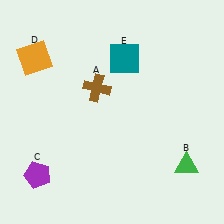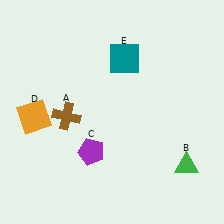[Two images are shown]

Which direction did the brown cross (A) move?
The brown cross (A) moved left.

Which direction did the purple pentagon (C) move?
The purple pentagon (C) moved right.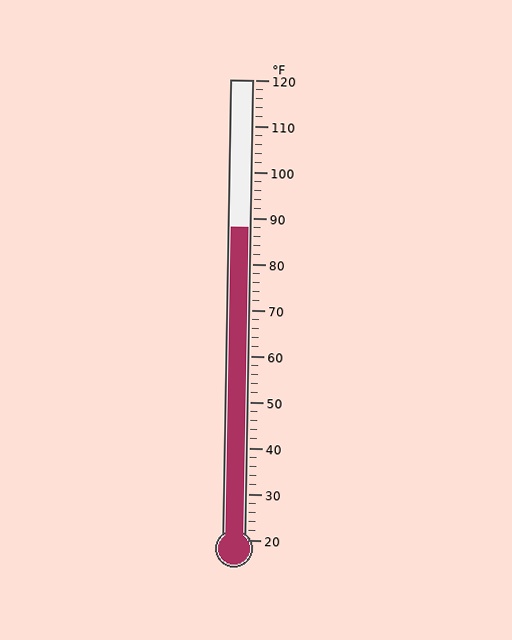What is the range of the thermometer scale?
The thermometer scale ranges from 20°F to 120°F.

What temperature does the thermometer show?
The thermometer shows approximately 88°F.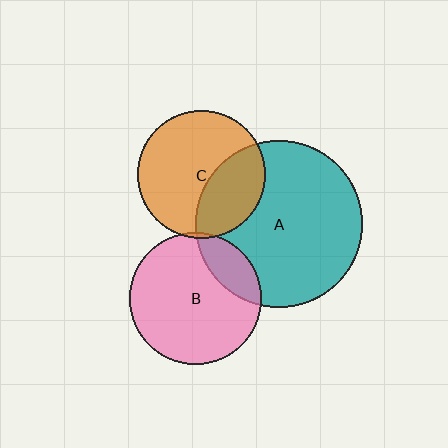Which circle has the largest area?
Circle A (teal).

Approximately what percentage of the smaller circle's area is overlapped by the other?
Approximately 5%.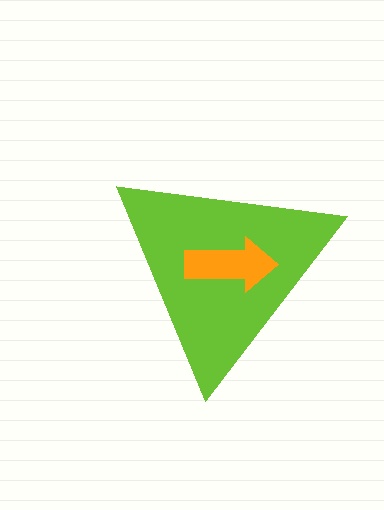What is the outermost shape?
The lime triangle.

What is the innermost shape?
The orange arrow.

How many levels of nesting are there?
2.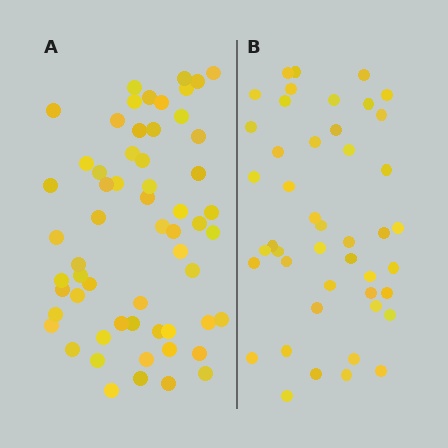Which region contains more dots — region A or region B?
Region A (the left region) has more dots.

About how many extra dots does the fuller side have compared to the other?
Region A has approximately 15 more dots than region B.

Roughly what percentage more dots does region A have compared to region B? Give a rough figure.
About 30% more.